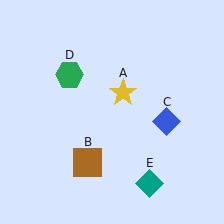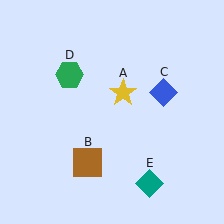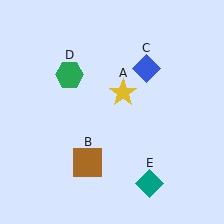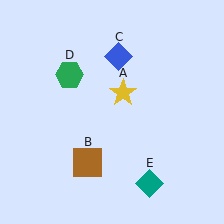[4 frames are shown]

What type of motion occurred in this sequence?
The blue diamond (object C) rotated counterclockwise around the center of the scene.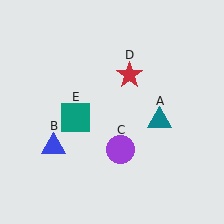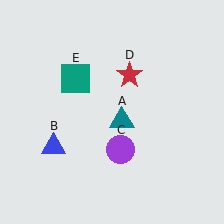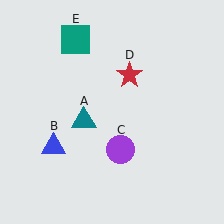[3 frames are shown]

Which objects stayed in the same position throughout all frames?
Blue triangle (object B) and purple circle (object C) and red star (object D) remained stationary.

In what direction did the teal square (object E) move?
The teal square (object E) moved up.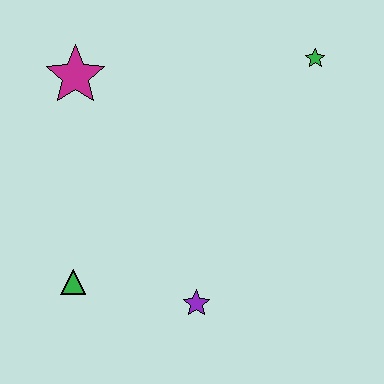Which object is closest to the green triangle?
The purple star is closest to the green triangle.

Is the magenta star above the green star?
No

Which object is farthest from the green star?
The green triangle is farthest from the green star.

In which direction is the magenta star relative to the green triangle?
The magenta star is above the green triangle.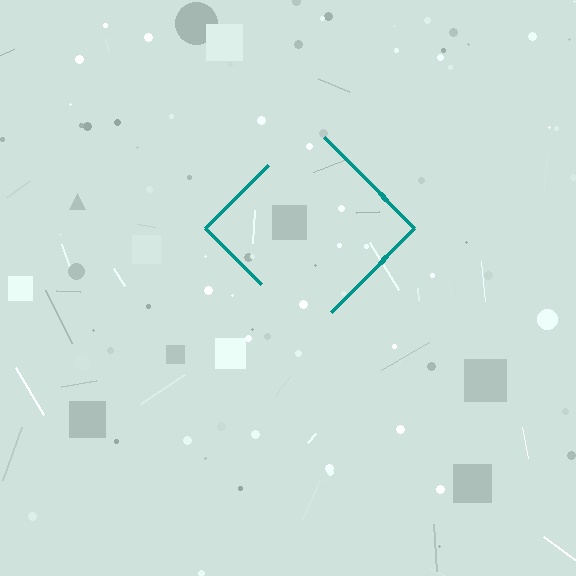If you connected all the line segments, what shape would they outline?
They would outline a diamond.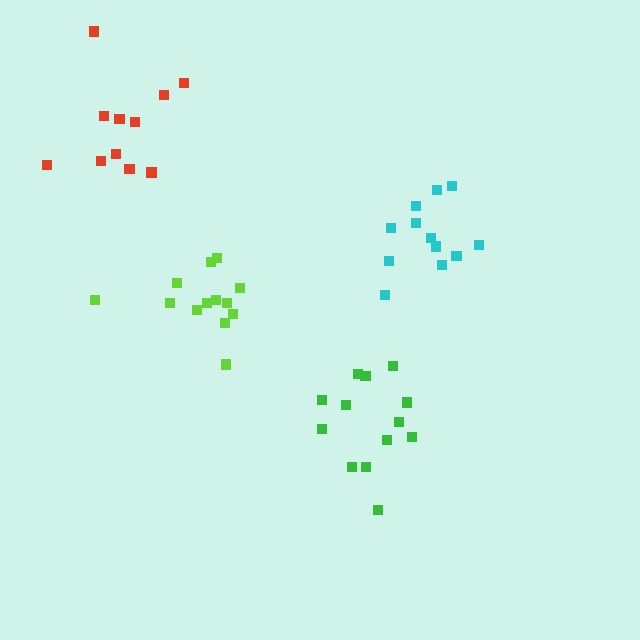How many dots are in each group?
Group 1: 13 dots, Group 2: 12 dots, Group 3: 13 dots, Group 4: 11 dots (49 total).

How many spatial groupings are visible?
There are 4 spatial groupings.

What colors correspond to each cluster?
The clusters are colored: lime, cyan, green, red.